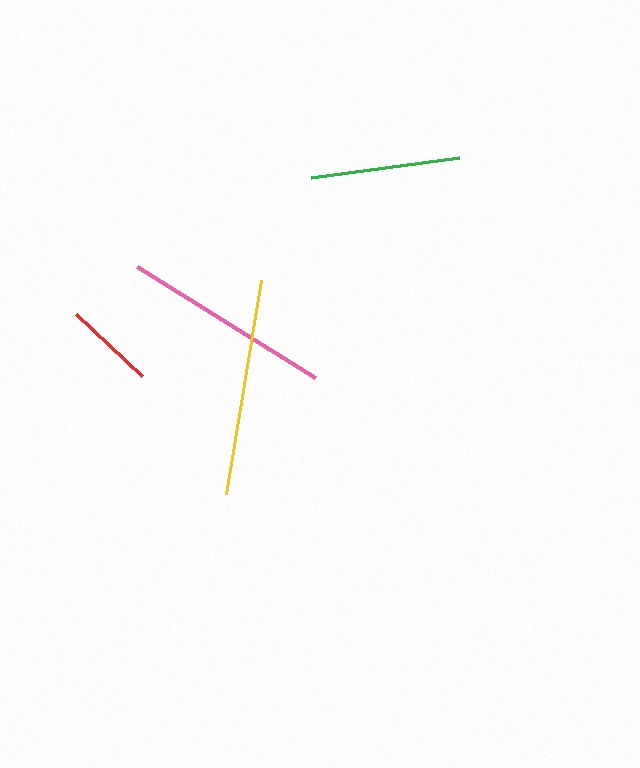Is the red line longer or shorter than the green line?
The green line is longer than the red line.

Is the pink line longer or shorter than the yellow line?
The yellow line is longer than the pink line.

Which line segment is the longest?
The yellow line is the longest at approximately 217 pixels.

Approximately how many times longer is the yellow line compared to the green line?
The yellow line is approximately 1.4 times the length of the green line.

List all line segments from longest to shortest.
From longest to shortest: yellow, pink, green, red.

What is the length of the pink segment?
The pink segment is approximately 210 pixels long.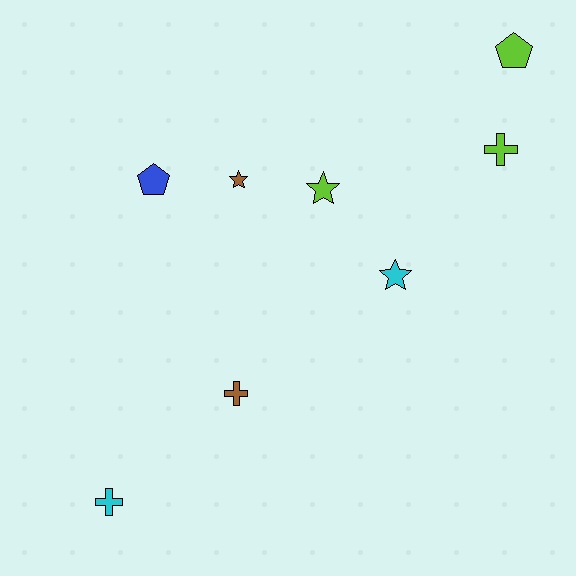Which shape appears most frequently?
Cross, with 3 objects.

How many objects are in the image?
There are 8 objects.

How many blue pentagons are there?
There is 1 blue pentagon.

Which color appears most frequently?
Lime, with 3 objects.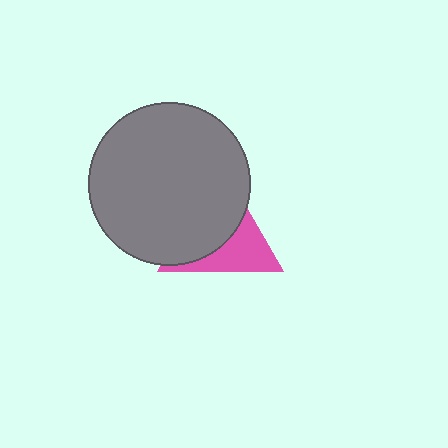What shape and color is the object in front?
The object in front is a gray circle.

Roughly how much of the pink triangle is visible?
A small part of it is visible (roughly 41%).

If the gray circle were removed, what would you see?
You would see the complete pink triangle.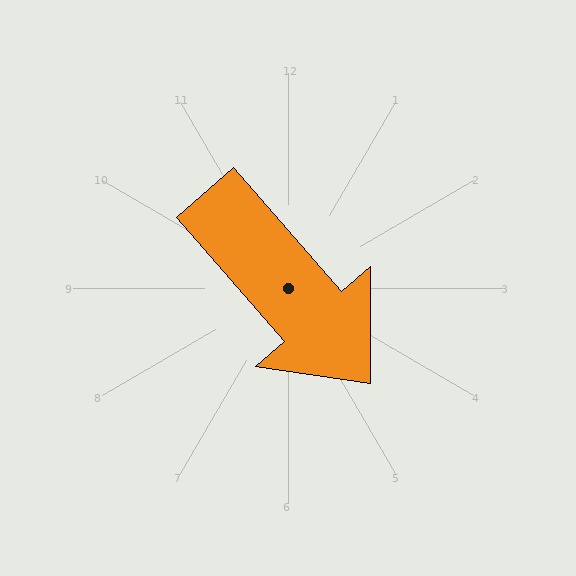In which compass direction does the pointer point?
Southeast.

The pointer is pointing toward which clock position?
Roughly 5 o'clock.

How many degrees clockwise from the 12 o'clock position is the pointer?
Approximately 139 degrees.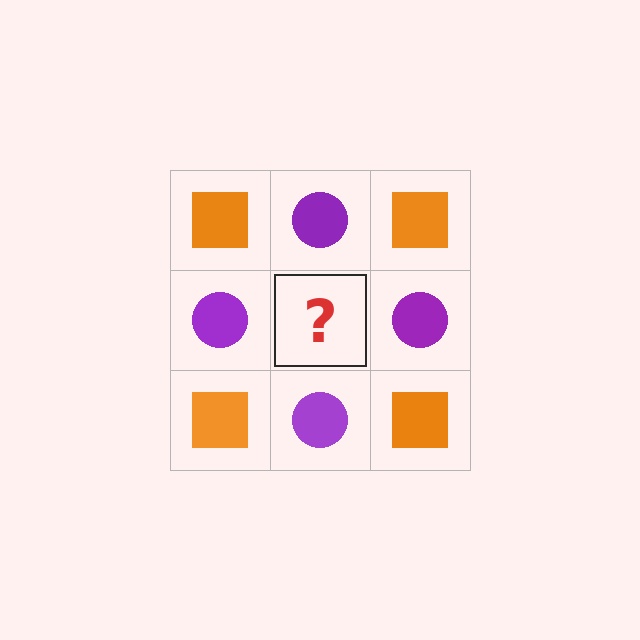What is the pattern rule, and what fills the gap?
The rule is that it alternates orange square and purple circle in a checkerboard pattern. The gap should be filled with an orange square.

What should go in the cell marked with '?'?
The missing cell should contain an orange square.